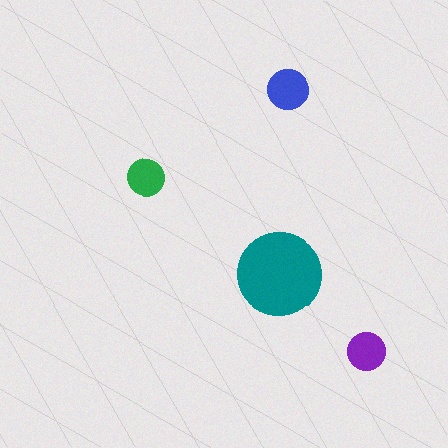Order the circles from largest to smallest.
the teal one, the blue one, the purple one, the green one.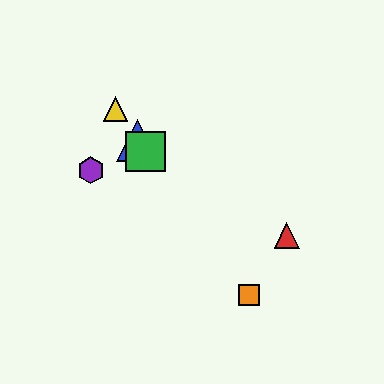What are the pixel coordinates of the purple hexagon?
The purple hexagon is at (91, 170).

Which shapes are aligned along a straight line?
The blue triangle, the green square, the yellow triangle, the orange square are aligned along a straight line.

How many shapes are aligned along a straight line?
4 shapes (the blue triangle, the green square, the yellow triangle, the orange square) are aligned along a straight line.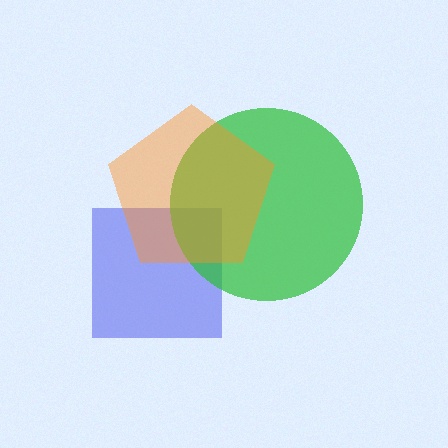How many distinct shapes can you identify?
There are 3 distinct shapes: a blue square, a green circle, an orange pentagon.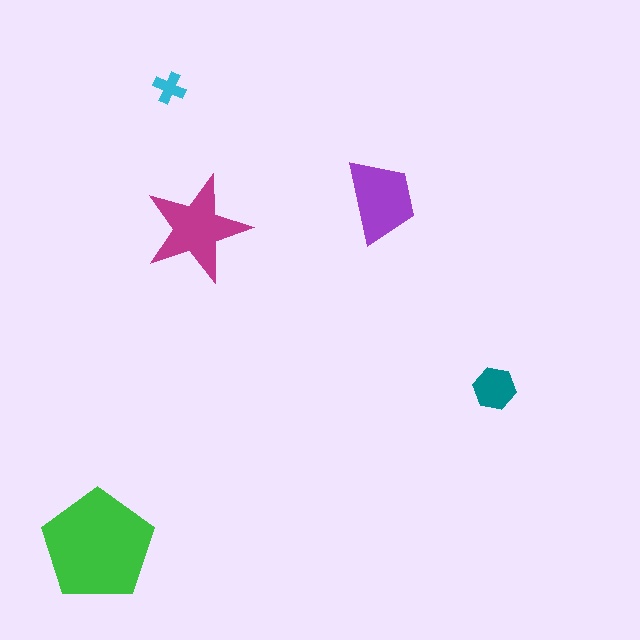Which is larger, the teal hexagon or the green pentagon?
The green pentagon.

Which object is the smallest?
The cyan cross.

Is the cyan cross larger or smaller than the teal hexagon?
Smaller.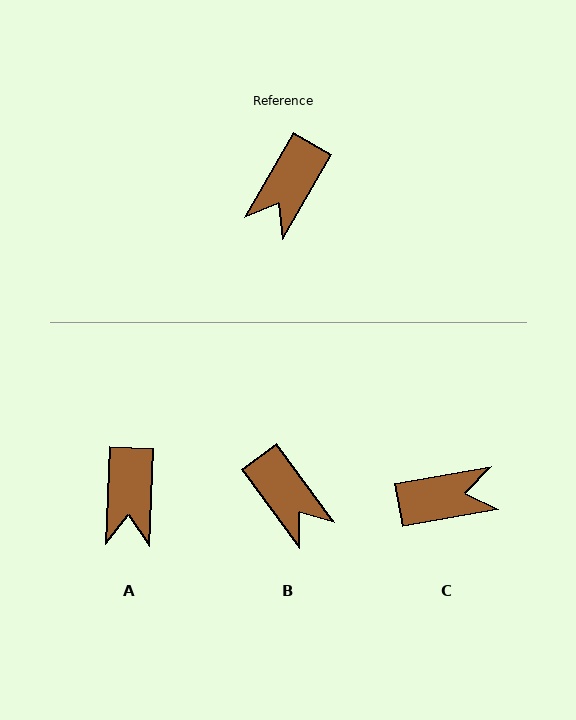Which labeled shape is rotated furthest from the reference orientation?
C, about 130 degrees away.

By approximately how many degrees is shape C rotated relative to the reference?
Approximately 130 degrees counter-clockwise.